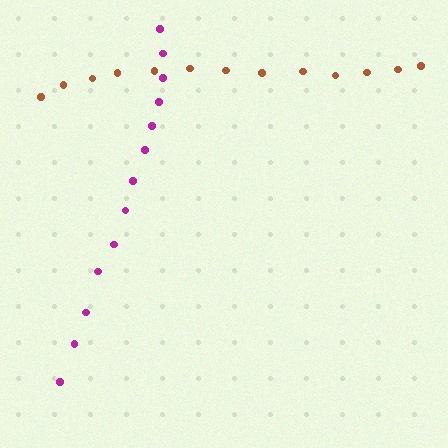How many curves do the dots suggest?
There are 2 distinct paths.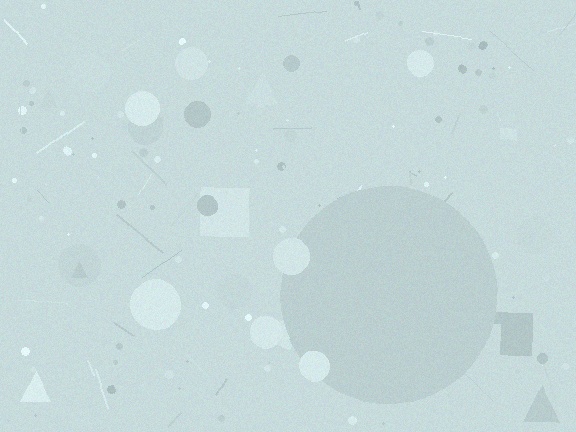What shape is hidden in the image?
A circle is hidden in the image.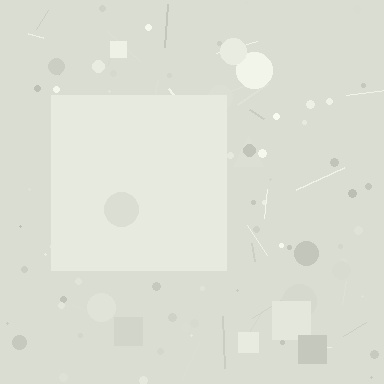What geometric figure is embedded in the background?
A square is embedded in the background.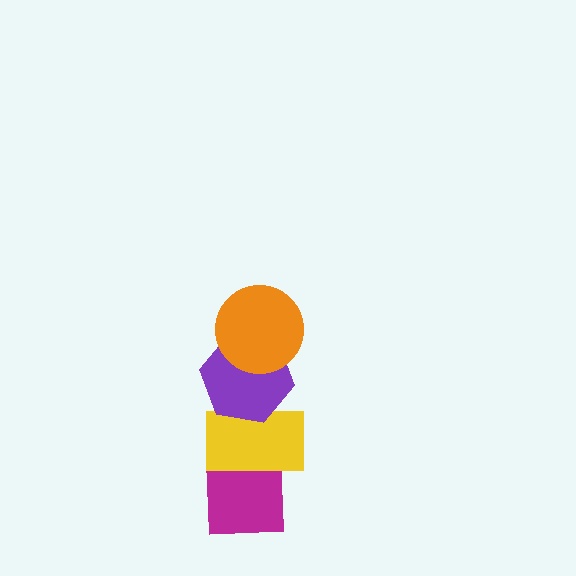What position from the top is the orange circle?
The orange circle is 1st from the top.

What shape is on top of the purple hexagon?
The orange circle is on top of the purple hexagon.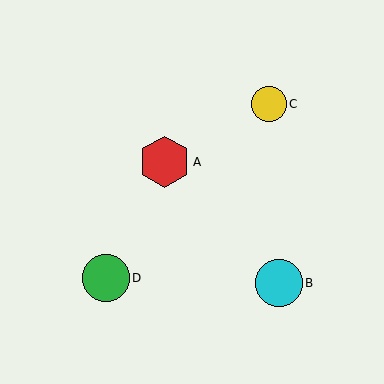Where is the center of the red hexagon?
The center of the red hexagon is at (165, 162).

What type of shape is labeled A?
Shape A is a red hexagon.